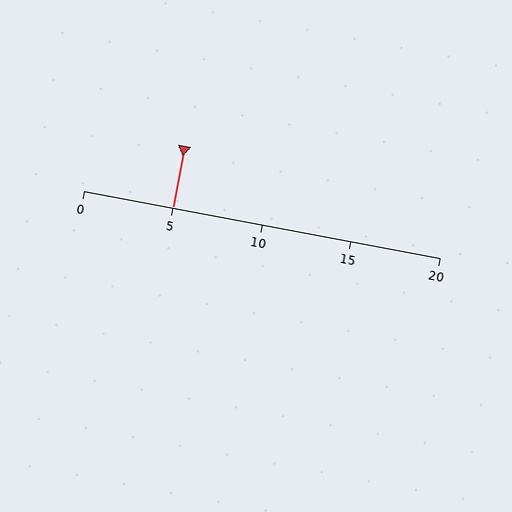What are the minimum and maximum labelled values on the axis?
The axis runs from 0 to 20.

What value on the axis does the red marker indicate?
The marker indicates approximately 5.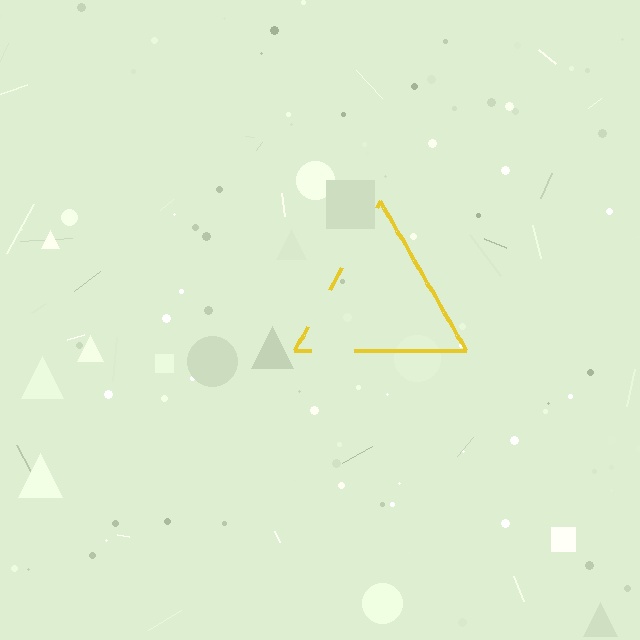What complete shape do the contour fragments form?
The contour fragments form a triangle.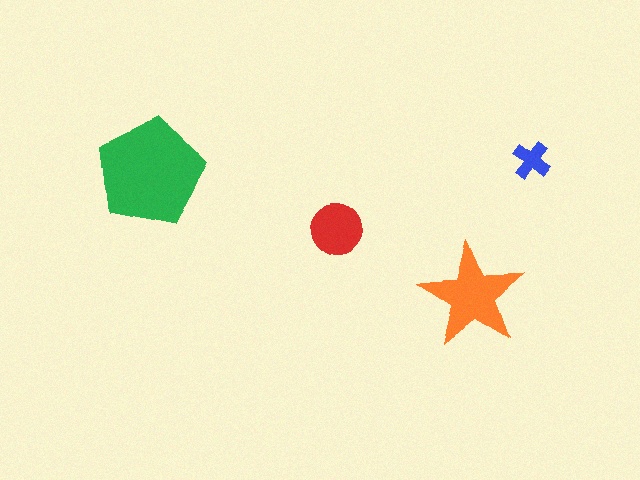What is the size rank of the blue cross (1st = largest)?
4th.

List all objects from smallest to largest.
The blue cross, the red circle, the orange star, the green pentagon.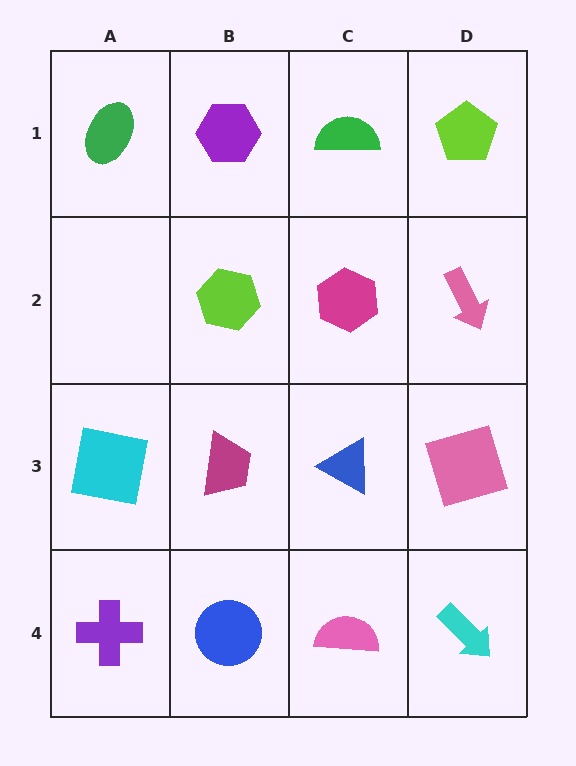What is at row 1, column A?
A green ellipse.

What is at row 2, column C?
A magenta hexagon.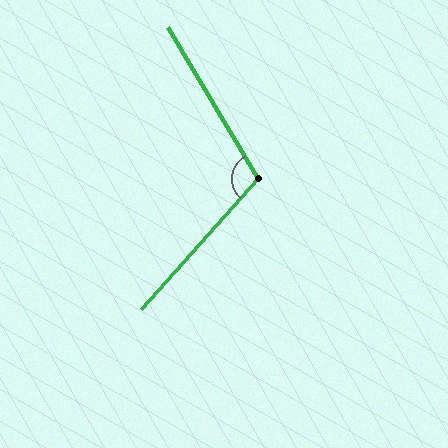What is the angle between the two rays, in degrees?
Approximately 108 degrees.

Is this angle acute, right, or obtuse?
It is obtuse.